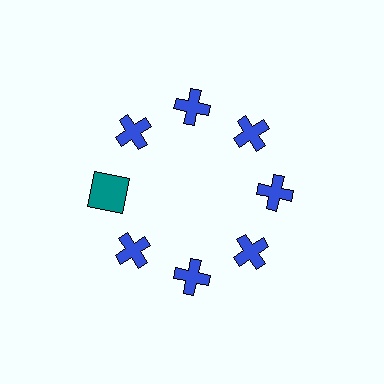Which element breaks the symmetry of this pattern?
The teal square at roughly the 9 o'clock position breaks the symmetry. All other shapes are blue crosses.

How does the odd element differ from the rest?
It differs in both color (teal instead of blue) and shape (square instead of cross).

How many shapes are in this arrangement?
There are 8 shapes arranged in a ring pattern.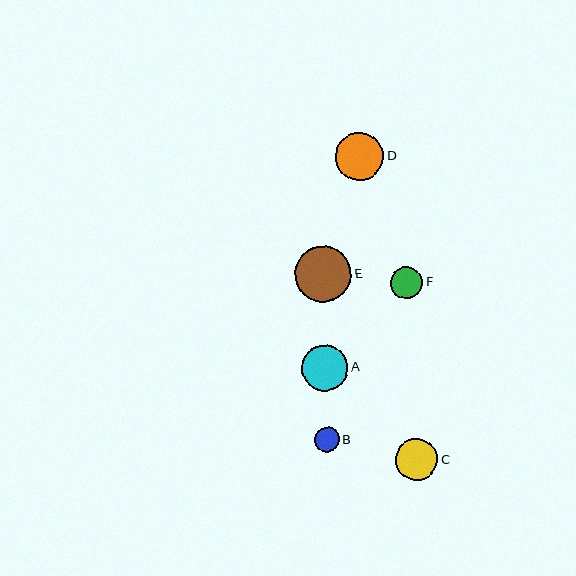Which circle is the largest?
Circle E is the largest with a size of approximately 56 pixels.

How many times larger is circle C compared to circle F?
Circle C is approximately 1.3 times the size of circle F.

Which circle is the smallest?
Circle B is the smallest with a size of approximately 24 pixels.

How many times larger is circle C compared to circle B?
Circle C is approximately 1.7 times the size of circle B.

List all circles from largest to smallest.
From largest to smallest: E, D, A, C, F, B.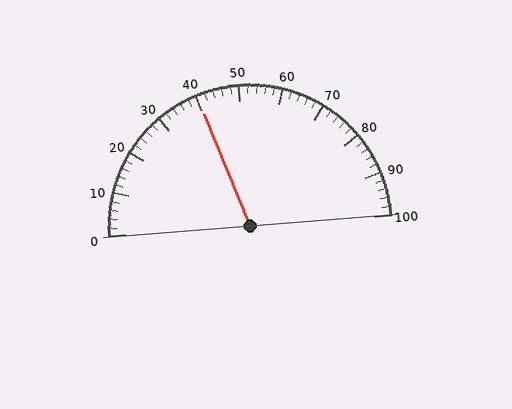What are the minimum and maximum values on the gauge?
The gauge ranges from 0 to 100.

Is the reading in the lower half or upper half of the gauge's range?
The reading is in the lower half of the range (0 to 100).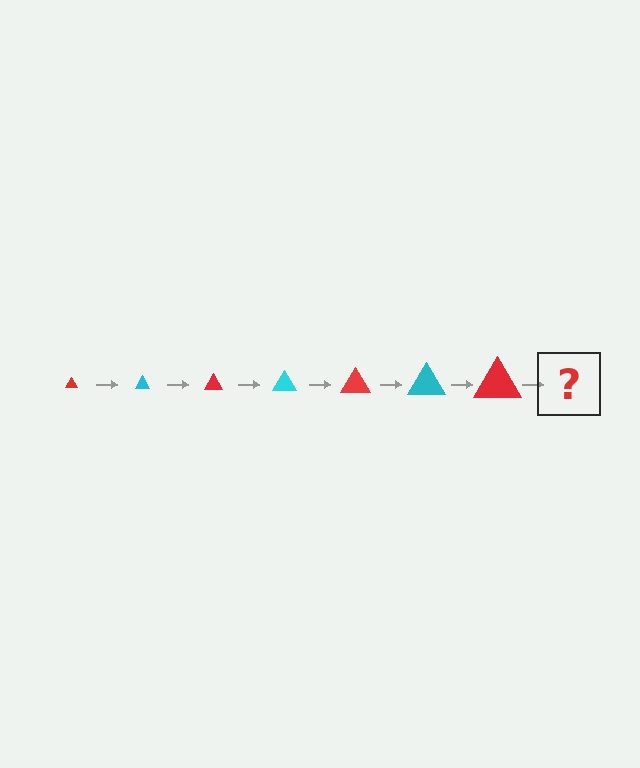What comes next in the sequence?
The next element should be a cyan triangle, larger than the previous one.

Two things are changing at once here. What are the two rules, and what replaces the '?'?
The two rules are that the triangle grows larger each step and the color cycles through red and cyan. The '?' should be a cyan triangle, larger than the previous one.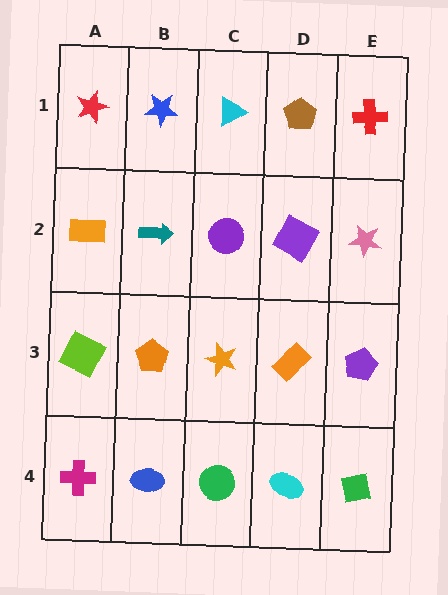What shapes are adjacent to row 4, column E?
A purple pentagon (row 3, column E), a cyan ellipse (row 4, column D).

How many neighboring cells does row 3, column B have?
4.